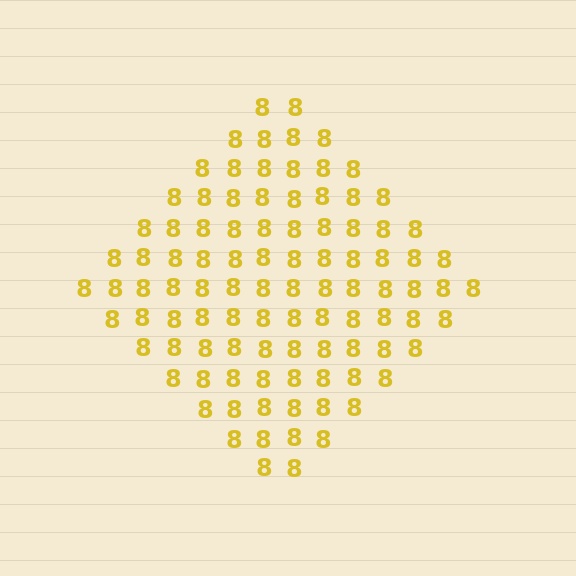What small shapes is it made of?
It is made of small digit 8's.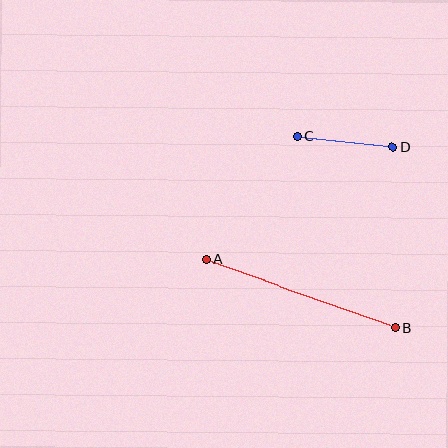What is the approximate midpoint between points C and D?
The midpoint is at approximately (345, 141) pixels.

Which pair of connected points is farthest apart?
Points A and B are farthest apart.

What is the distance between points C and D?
The distance is approximately 96 pixels.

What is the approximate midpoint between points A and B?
The midpoint is at approximately (301, 293) pixels.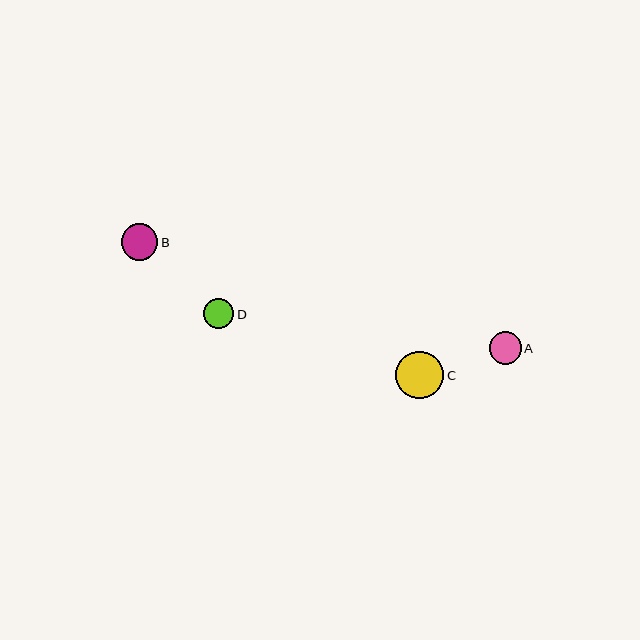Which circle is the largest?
Circle C is the largest with a size of approximately 48 pixels.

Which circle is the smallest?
Circle D is the smallest with a size of approximately 30 pixels.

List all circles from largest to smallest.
From largest to smallest: C, B, A, D.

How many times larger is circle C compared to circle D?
Circle C is approximately 1.6 times the size of circle D.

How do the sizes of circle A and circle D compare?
Circle A and circle D are approximately the same size.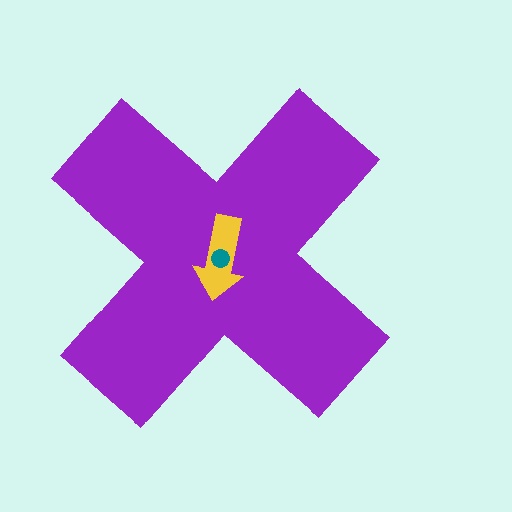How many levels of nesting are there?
3.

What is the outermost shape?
The purple cross.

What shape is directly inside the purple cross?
The yellow arrow.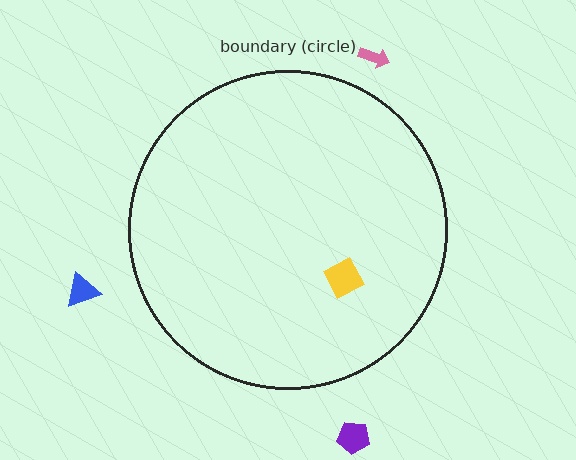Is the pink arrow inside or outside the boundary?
Outside.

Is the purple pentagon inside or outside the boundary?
Outside.